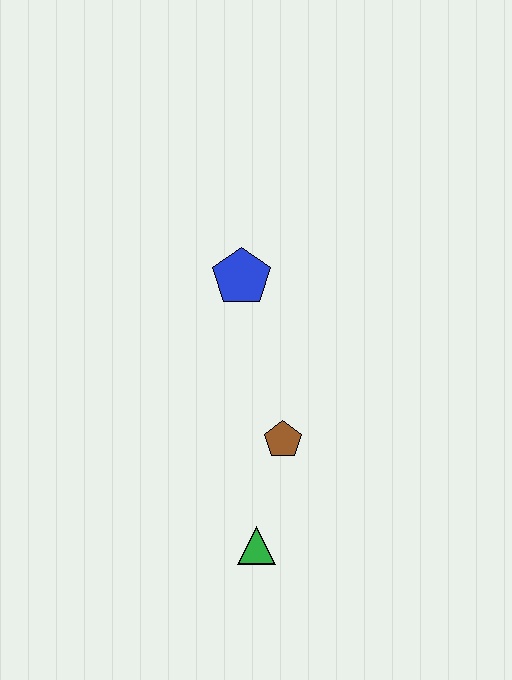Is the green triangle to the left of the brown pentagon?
Yes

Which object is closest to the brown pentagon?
The green triangle is closest to the brown pentagon.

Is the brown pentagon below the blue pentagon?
Yes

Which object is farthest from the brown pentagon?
The blue pentagon is farthest from the brown pentagon.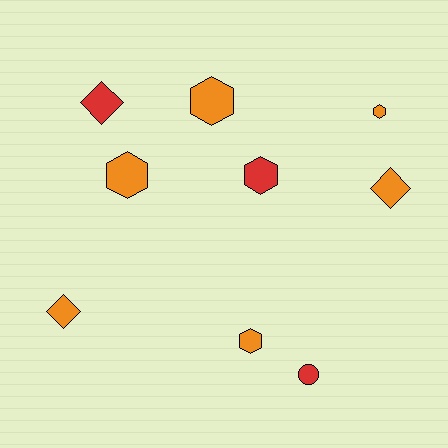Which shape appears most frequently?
Hexagon, with 5 objects.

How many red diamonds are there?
There is 1 red diamond.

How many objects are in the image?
There are 9 objects.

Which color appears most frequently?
Orange, with 6 objects.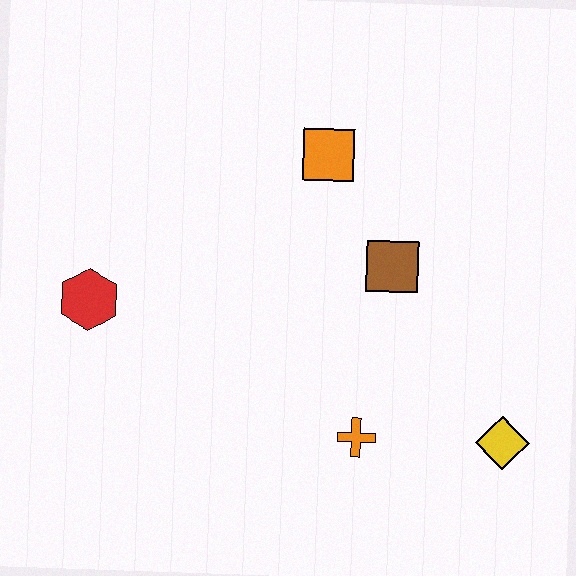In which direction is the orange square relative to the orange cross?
The orange square is above the orange cross.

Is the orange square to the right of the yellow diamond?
No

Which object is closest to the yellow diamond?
The orange cross is closest to the yellow diamond.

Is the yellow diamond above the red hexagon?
No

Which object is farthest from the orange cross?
The red hexagon is farthest from the orange cross.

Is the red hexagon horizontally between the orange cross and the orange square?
No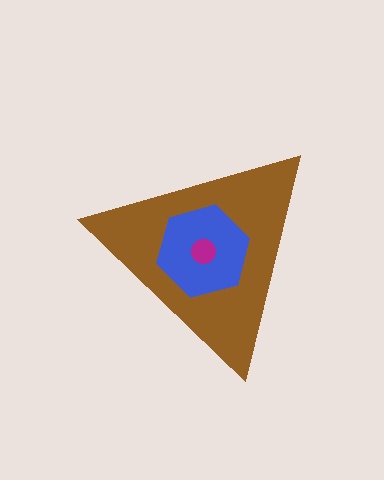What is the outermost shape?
The brown triangle.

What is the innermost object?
The magenta circle.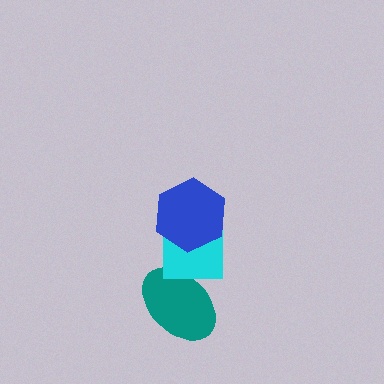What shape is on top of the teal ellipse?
The cyan square is on top of the teal ellipse.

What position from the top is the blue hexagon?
The blue hexagon is 1st from the top.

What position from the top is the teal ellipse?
The teal ellipse is 3rd from the top.